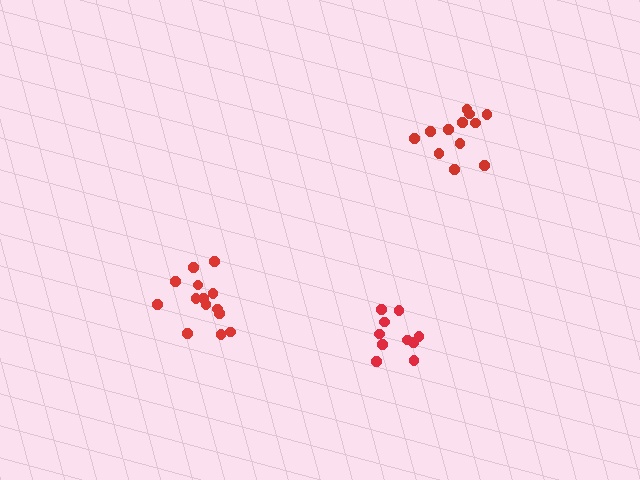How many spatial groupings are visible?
There are 3 spatial groupings.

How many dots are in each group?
Group 1: 10 dots, Group 2: 12 dots, Group 3: 14 dots (36 total).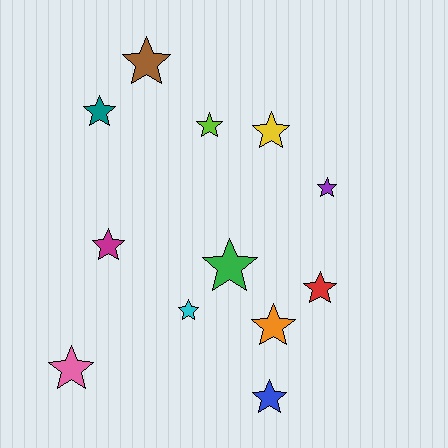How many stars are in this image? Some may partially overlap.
There are 12 stars.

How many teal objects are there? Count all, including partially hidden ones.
There is 1 teal object.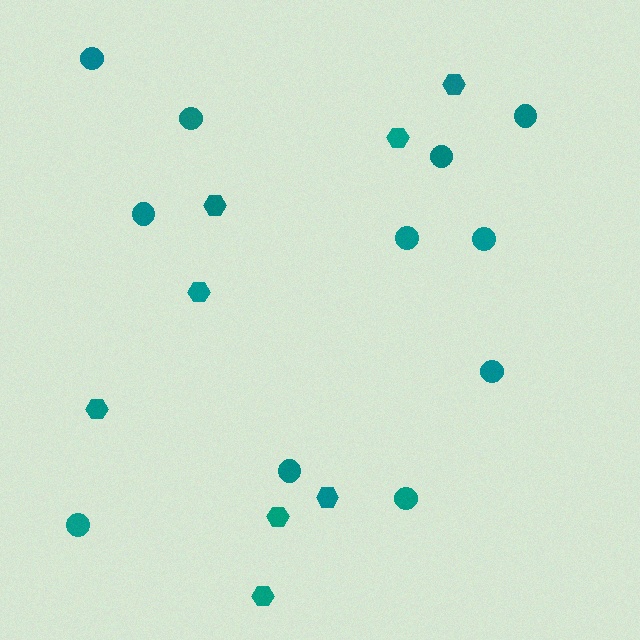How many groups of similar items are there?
There are 2 groups: one group of hexagons (8) and one group of circles (11).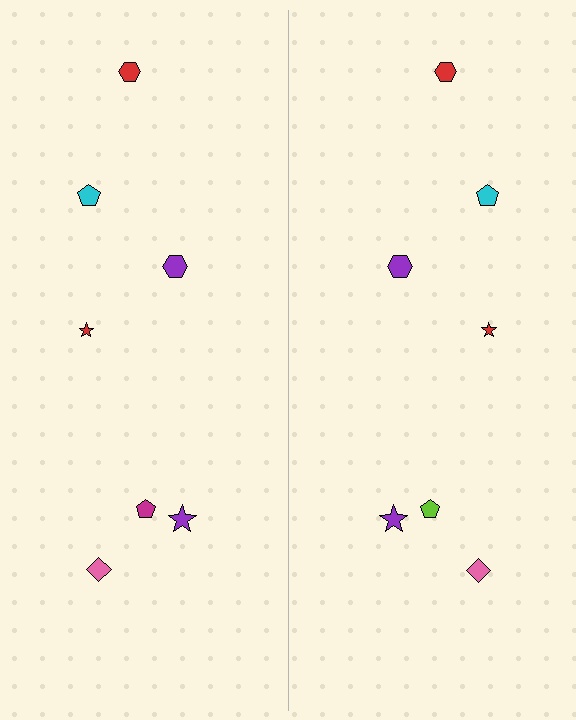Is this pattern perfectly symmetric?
No, the pattern is not perfectly symmetric. The lime pentagon on the right side breaks the symmetry — its mirror counterpart is magenta.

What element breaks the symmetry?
The lime pentagon on the right side breaks the symmetry — its mirror counterpart is magenta.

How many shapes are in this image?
There are 14 shapes in this image.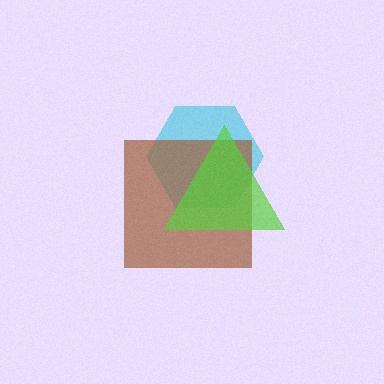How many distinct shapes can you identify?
There are 3 distinct shapes: a cyan hexagon, a brown square, a lime triangle.